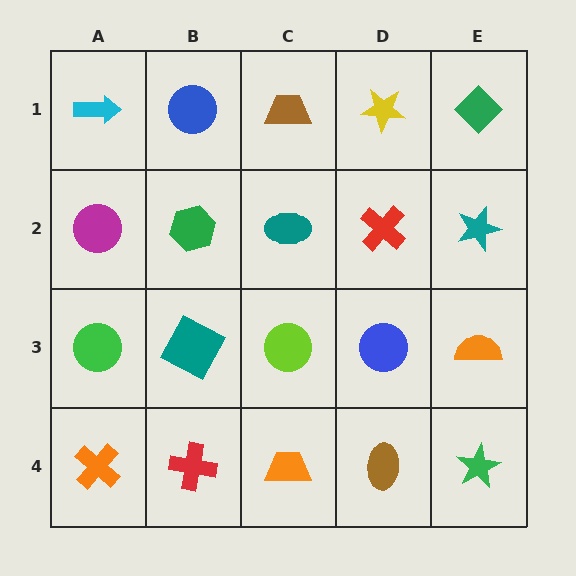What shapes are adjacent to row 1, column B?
A green hexagon (row 2, column B), a cyan arrow (row 1, column A), a brown trapezoid (row 1, column C).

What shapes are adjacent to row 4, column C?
A lime circle (row 3, column C), a red cross (row 4, column B), a brown ellipse (row 4, column D).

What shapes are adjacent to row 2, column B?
A blue circle (row 1, column B), a teal square (row 3, column B), a magenta circle (row 2, column A), a teal ellipse (row 2, column C).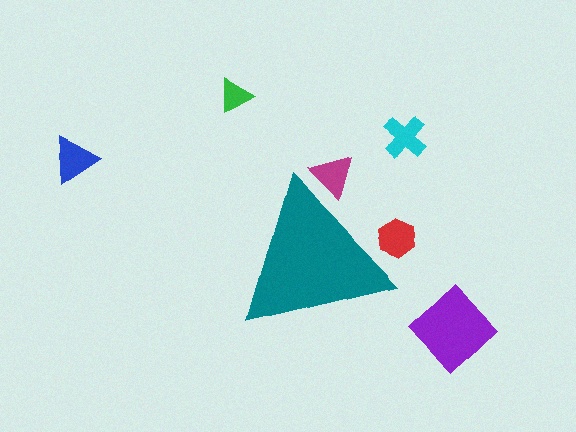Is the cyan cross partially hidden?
No, the cyan cross is fully visible.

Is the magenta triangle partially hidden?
Yes, the magenta triangle is partially hidden behind the teal triangle.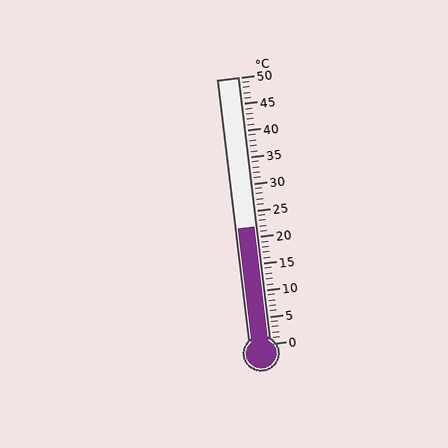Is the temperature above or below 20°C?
The temperature is above 20°C.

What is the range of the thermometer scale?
The thermometer scale ranges from 0°C to 50°C.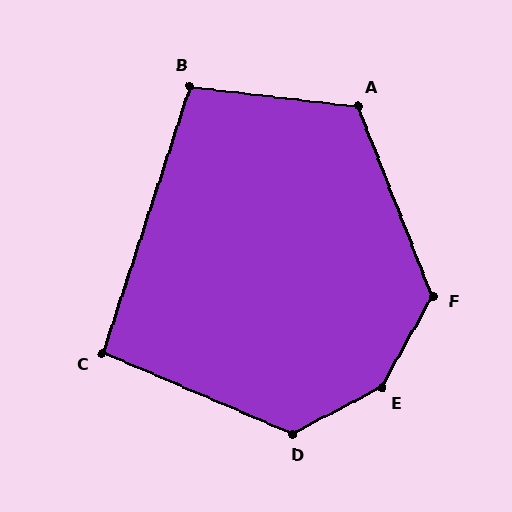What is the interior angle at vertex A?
Approximately 118 degrees (obtuse).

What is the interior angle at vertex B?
Approximately 102 degrees (obtuse).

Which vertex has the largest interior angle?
E, at approximately 147 degrees.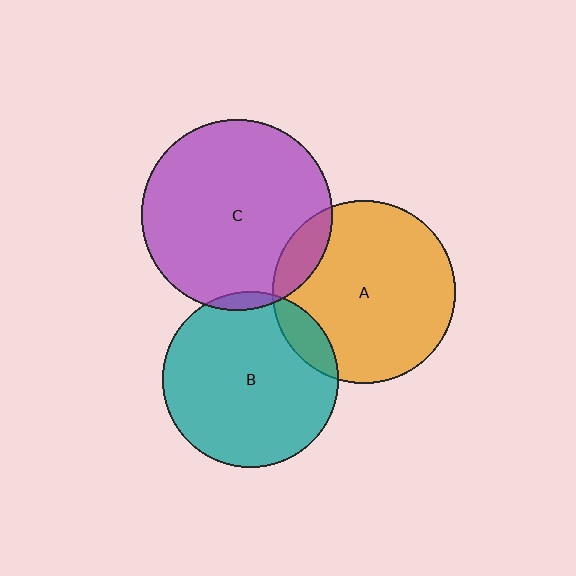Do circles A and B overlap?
Yes.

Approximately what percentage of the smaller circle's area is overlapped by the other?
Approximately 10%.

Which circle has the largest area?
Circle C (purple).